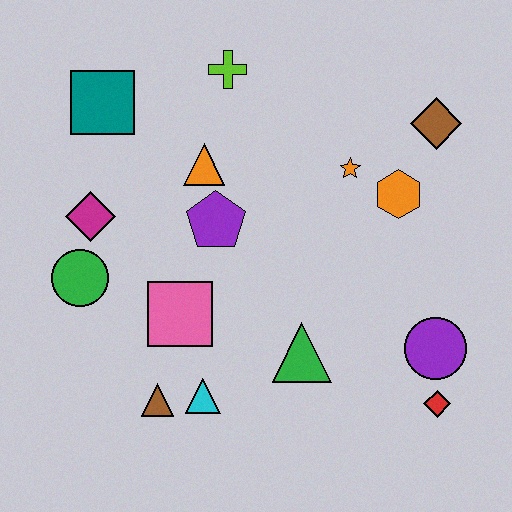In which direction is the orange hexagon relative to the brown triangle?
The orange hexagon is to the right of the brown triangle.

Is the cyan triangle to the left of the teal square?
No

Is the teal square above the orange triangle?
Yes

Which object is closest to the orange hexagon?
The orange star is closest to the orange hexagon.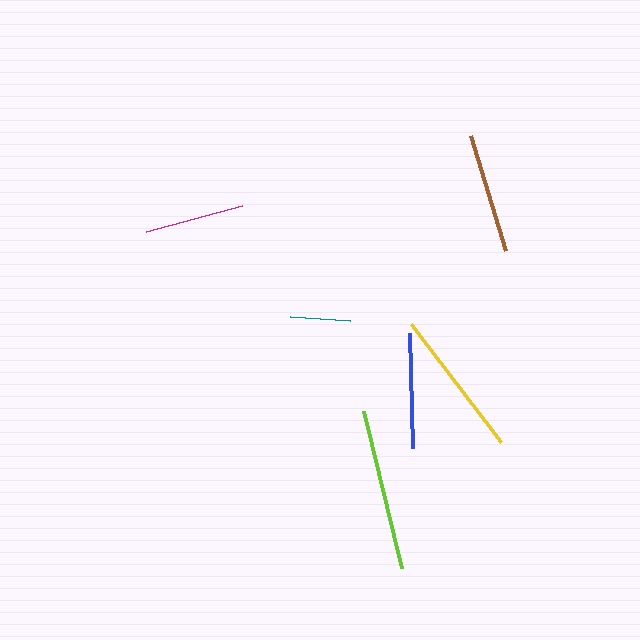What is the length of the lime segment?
The lime segment is approximately 161 pixels long.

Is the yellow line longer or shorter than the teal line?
The yellow line is longer than the teal line.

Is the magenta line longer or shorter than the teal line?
The magenta line is longer than the teal line.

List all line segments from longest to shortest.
From longest to shortest: lime, yellow, brown, blue, magenta, teal.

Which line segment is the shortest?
The teal line is the shortest at approximately 60 pixels.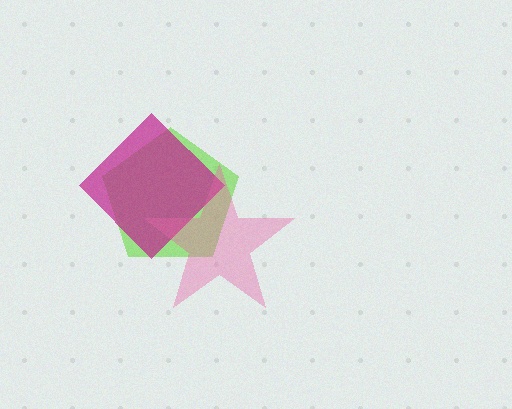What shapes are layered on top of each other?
The layered shapes are: a lime pentagon, a magenta diamond, a pink star.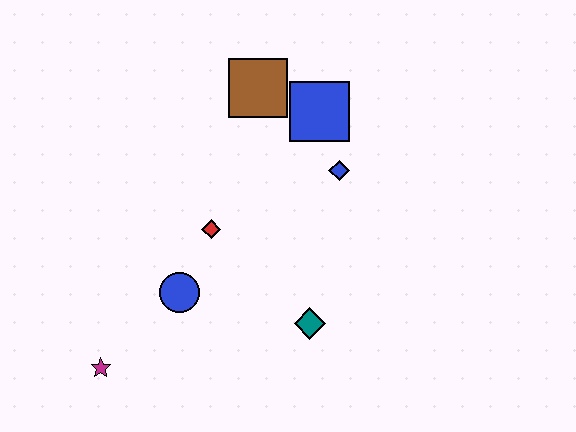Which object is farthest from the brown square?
The magenta star is farthest from the brown square.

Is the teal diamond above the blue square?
No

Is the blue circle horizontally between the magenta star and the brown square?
Yes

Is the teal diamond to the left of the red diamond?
No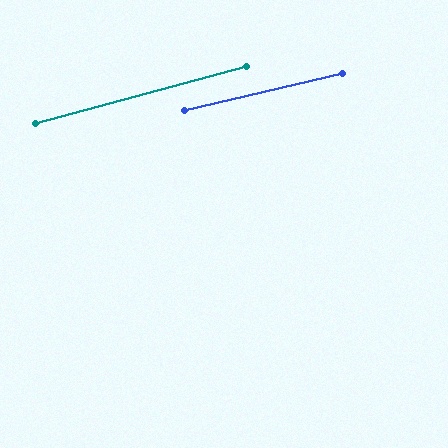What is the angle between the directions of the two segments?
Approximately 2 degrees.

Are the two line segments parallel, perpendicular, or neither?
Parallel — their directions differ by only 2.0°.